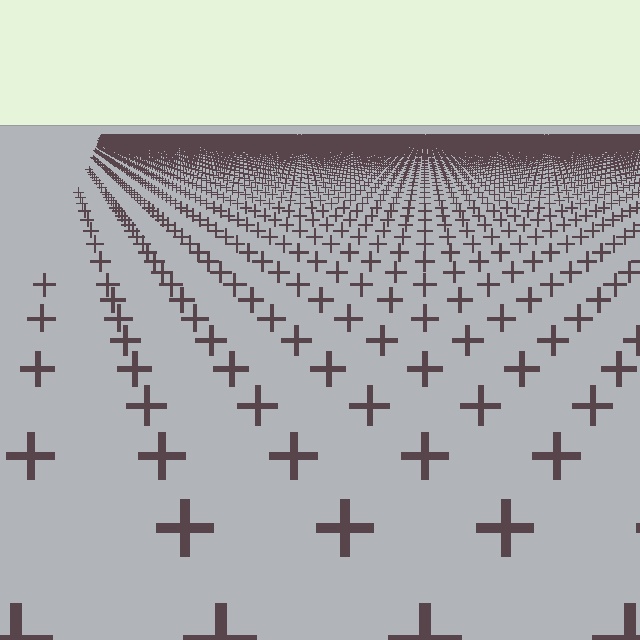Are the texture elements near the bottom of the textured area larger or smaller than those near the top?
Larger. Near the bottom, elements are closer to the viewer and appear at a bigger on-screen size.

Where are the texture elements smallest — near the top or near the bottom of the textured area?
Near the top.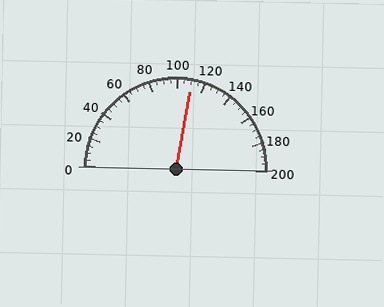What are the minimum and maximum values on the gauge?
The gauge ranges from 0 to 200.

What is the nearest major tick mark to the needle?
The nearest major tick mark is 120.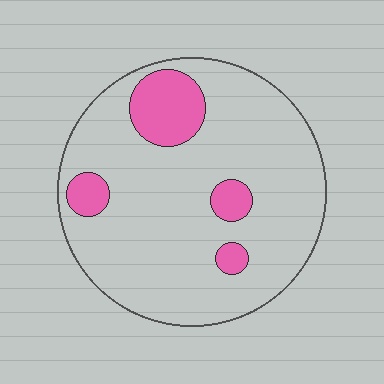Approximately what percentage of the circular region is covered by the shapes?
Approximately 15%.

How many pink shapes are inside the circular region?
4.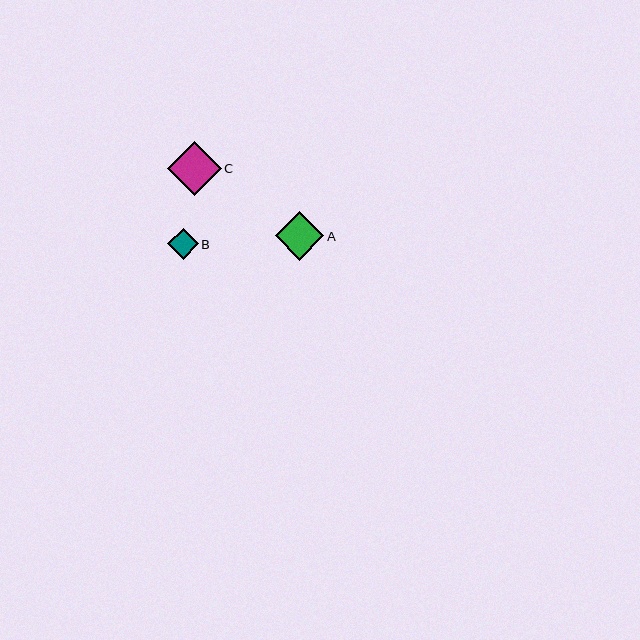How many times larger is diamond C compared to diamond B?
Diamond C is approximately 1.7 times the size of diamond B.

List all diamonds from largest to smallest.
From largest to smallest: C, A, B.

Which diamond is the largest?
Diamond C is the largest with a size of approximately 54 pixels.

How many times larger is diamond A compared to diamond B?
Diamond A is approximately 1.6 times the size of diamond B.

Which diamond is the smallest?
Diamond B is the smallest with a size of approximately 31 pixels.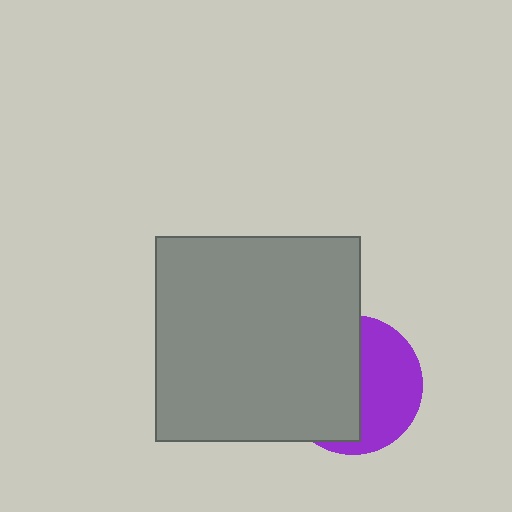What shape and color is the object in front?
The object in front is a gray square.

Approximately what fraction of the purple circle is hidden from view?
Roughly 54% of the purple circle is hidden behind the gray square.